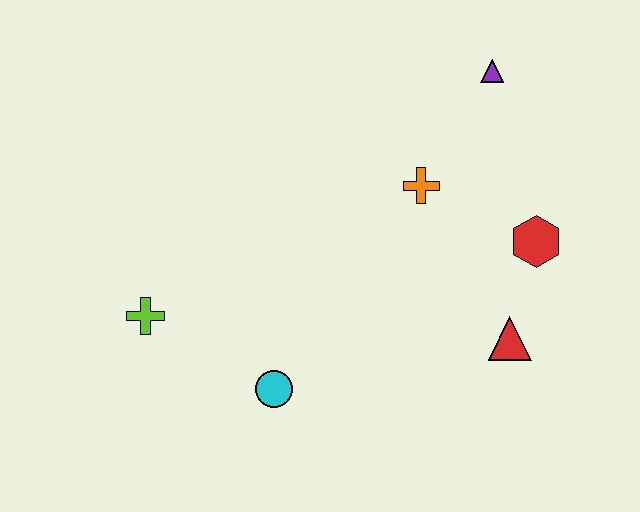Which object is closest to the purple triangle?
The orange cross is closest to the purple triangle.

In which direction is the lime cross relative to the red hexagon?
The lime cross is to the left of the red hexagon.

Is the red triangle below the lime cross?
Yes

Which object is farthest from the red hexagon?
The lime cross is farthest from the red hexagon.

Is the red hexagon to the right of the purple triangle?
Yes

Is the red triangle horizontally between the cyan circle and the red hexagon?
Yes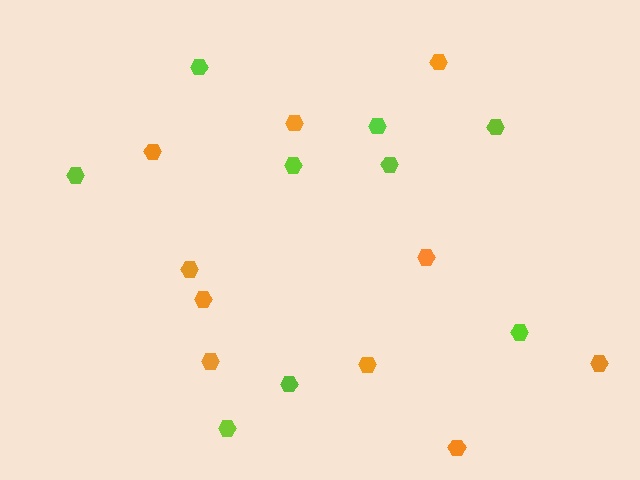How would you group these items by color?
There are 2 groups: one group of lime hexagons (9) and one group of orange hexagons (10).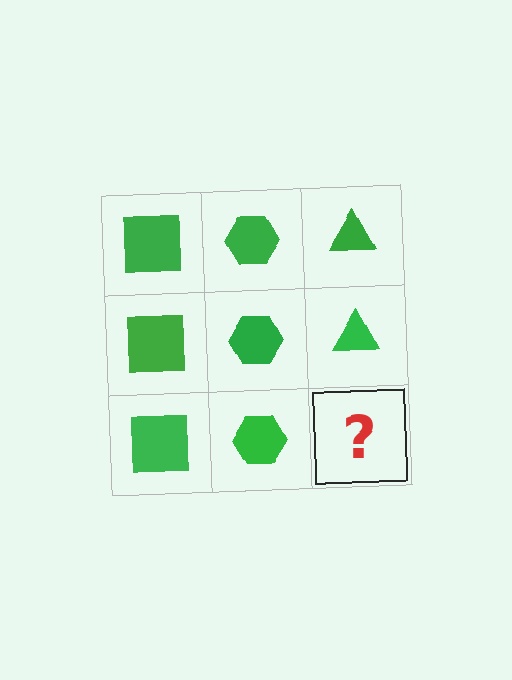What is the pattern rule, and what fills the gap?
The rule is that each column has a consistent shape. The gap should be filled with a green triangle.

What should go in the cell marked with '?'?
The missing cell should contain a green triangle.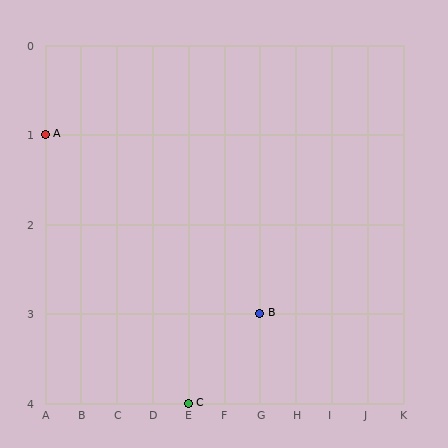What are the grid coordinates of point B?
Point B is at grid coordinates (G, 3).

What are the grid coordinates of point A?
Point A is at grid coordinates (A, 1).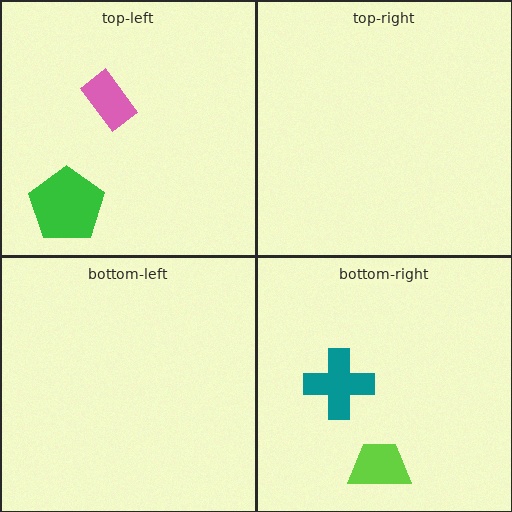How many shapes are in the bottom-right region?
2.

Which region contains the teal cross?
The bottom-right region.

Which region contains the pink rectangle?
The top-left region.